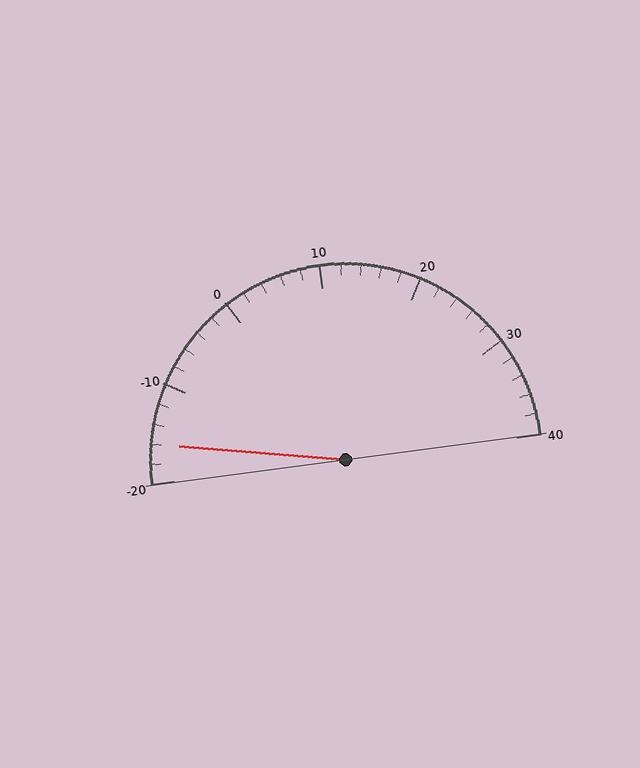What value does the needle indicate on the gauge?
The needle indicates approximately -16.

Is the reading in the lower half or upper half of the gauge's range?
The reading is in the lower half of the range (-20 to 40).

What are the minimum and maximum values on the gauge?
The gauge ranges from -20 to 40.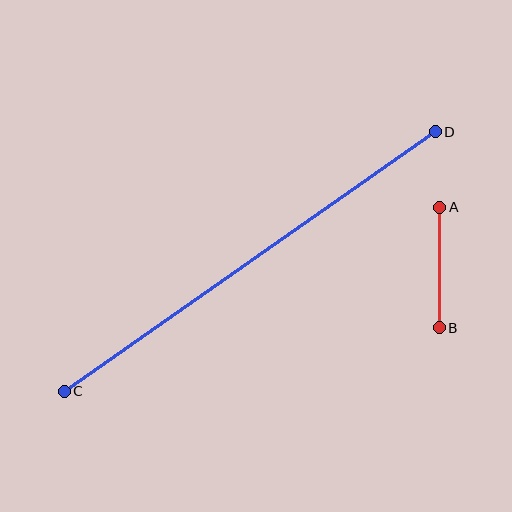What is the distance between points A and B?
The distance is approximately 120 pixels.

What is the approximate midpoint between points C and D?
The midpoint is at approximately (250, 262) pixels.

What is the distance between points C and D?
The distance is approximately 453 pixels.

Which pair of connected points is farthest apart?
Points C and D are farthest apart.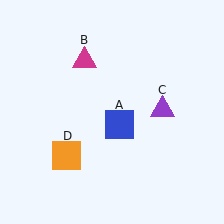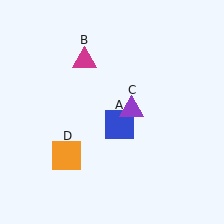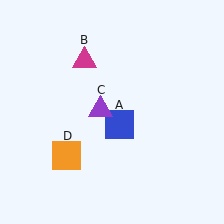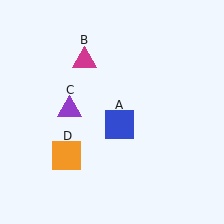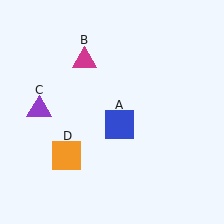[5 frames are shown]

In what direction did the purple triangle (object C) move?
The purple triangle (object C) moved left.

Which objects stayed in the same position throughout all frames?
Blue square (object A) and magenta triangle (object B) and orange square (object D) remained stationary.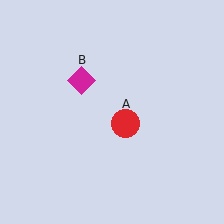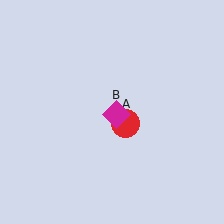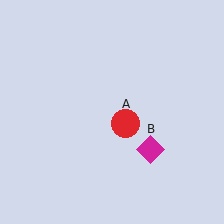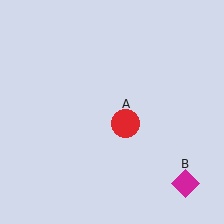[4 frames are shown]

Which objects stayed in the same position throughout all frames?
Red circle (object A) remained stationary.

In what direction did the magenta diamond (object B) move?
The magenta diamond (object B) moved down and to the right.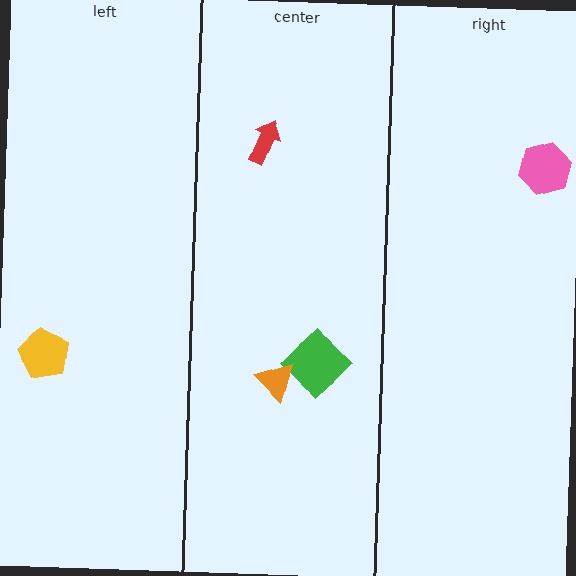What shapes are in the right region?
The pink hexagon.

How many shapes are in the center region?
3.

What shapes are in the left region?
The yellow pentagon.